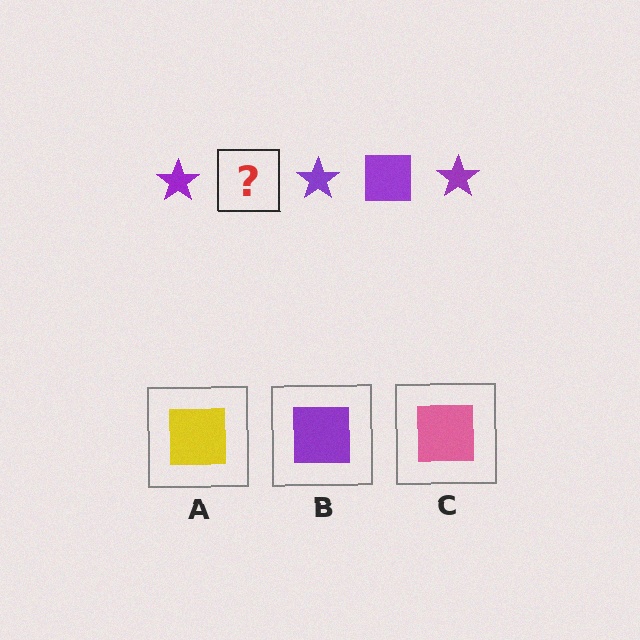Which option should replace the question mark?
Option B.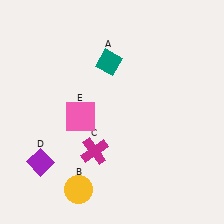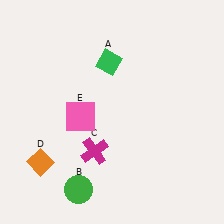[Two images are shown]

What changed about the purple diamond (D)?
In Image 1, D is purple. In Image 2, it changed to orange.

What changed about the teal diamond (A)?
In Image 1, A is teal. In Image 2, it changed to green.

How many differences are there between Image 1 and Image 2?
There are 3 differences between the two images.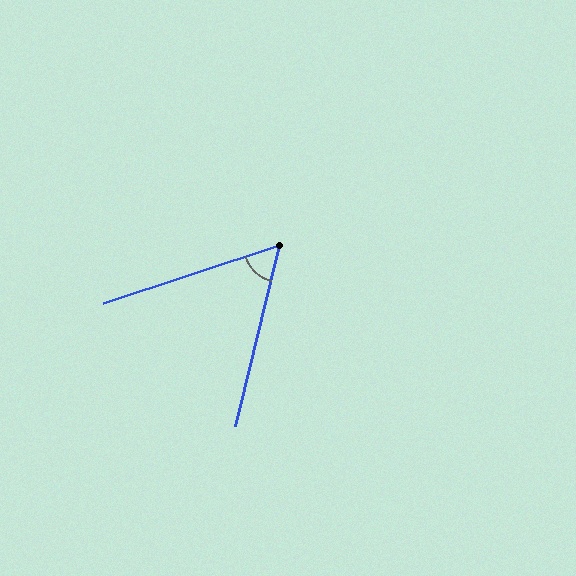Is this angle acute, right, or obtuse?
It is acute.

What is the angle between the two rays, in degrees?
Approximately 58 degrees.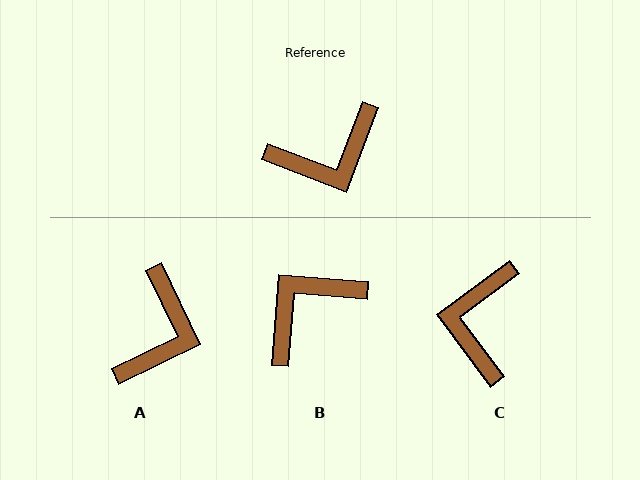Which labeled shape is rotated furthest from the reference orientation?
B, about 164 degrees away.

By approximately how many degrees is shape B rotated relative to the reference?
Approximately 164 degrees clockwise.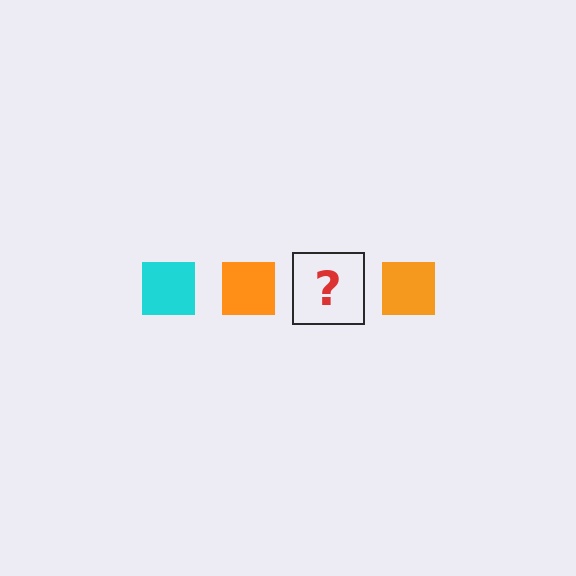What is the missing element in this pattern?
The missing element is a cyan square.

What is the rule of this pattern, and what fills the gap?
The rule is that the pattern cycles through cyan, orange squares. The gap should be filled with a cyan square.